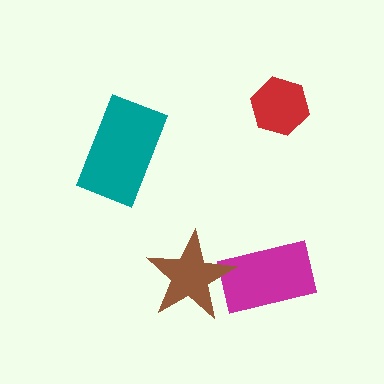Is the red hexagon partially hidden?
No, no other shape covers it.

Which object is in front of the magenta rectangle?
The brown star is in front of the magenta rectangle.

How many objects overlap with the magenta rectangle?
1 object overlaps with the magenta rectangle.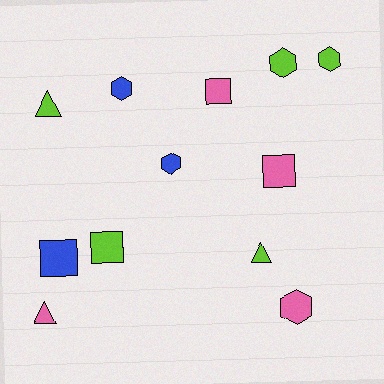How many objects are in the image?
There are 12 objects.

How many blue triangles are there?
There are no blue triangles.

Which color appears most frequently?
Lime, with 5 objects.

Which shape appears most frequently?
Hexagon, with 5 objects.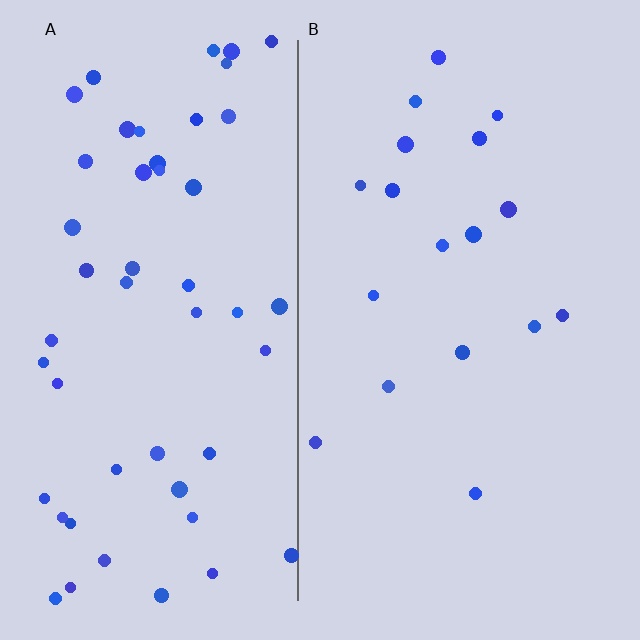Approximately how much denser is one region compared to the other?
Approximately 2.8× — region A over region B.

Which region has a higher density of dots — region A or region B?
A (the left).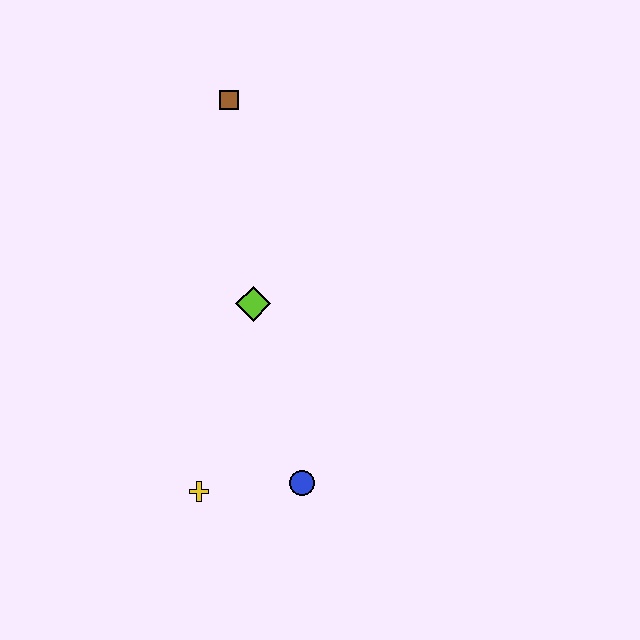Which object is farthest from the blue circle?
The brown square is farthest from the blue circle.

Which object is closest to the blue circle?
The yellow cross is closest to the blue circle.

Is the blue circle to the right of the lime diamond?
Yes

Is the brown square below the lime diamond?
No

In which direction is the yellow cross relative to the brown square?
The yellow cross is below the brown square.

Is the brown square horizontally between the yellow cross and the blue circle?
Yes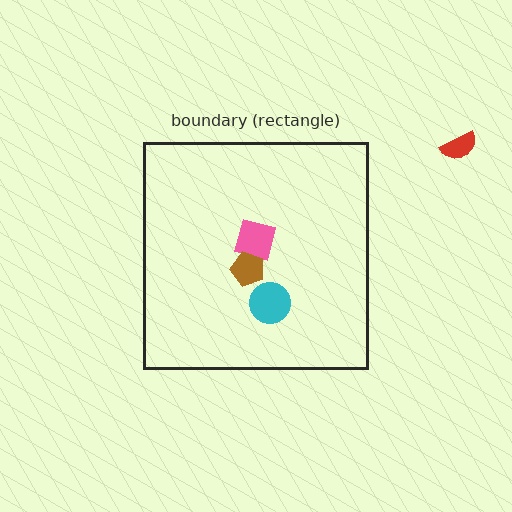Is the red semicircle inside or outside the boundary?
Outside.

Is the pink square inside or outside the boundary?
Inside.